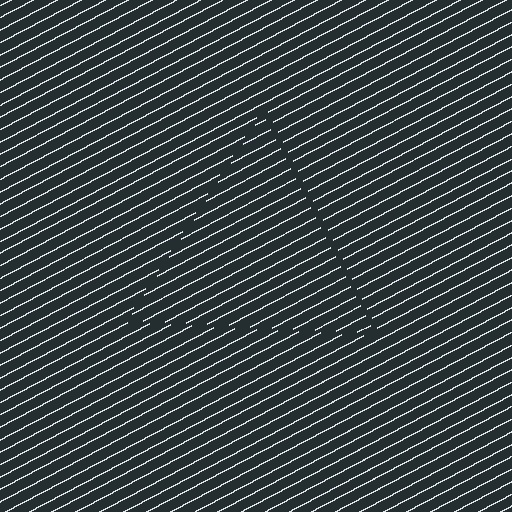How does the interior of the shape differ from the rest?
The interior of the shape contains the same grating, shifted by half a period — the contour is defined by the phase discontinuity where line-ends from the inner and outer gratings abut.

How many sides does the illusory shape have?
3 sides — the line-ends trace a triangle.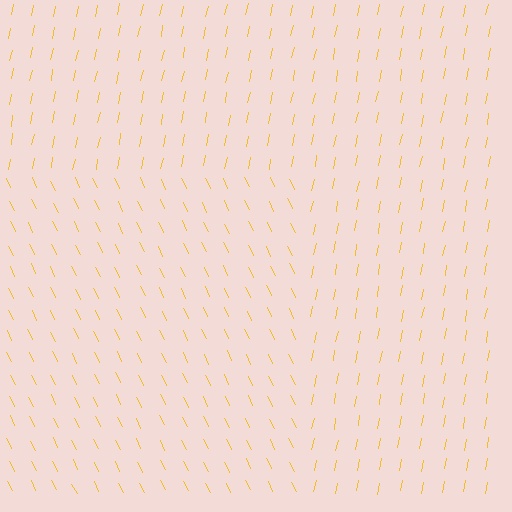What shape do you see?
I see a rectangle.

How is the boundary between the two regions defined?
The boundary is defined purely by a change in line orientation (approximately 37 degrees difference). All lines are the same color and thickness.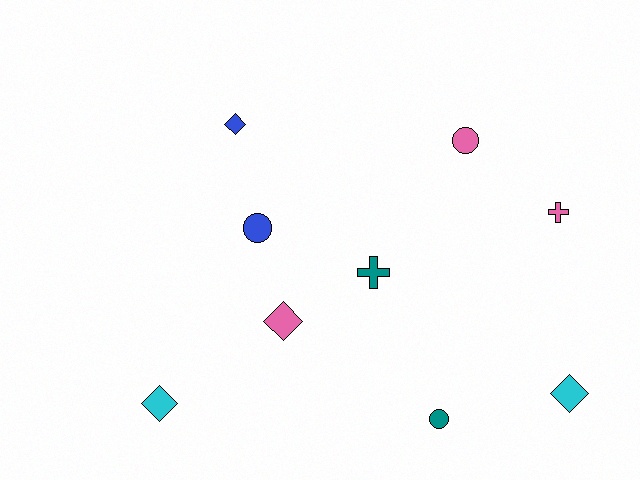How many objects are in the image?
There are 9 objects.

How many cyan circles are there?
There are no cyan circles.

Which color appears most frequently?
Pink, with 3 objects.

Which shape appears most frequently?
Diamond, with 4 objects.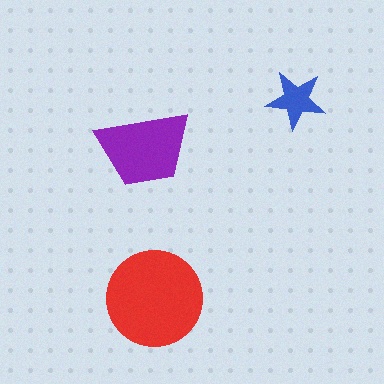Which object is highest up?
The blue star is topmost.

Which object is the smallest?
The blue star.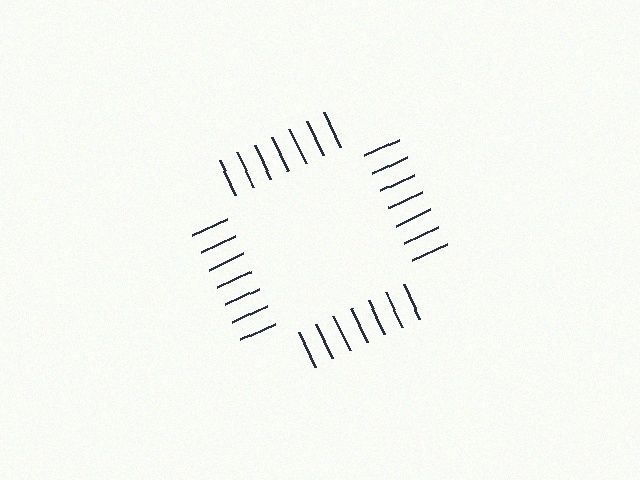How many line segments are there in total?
28 — 7 along each of the 4 edges.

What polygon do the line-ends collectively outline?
An illusory square — the line segments terminate on its edges but no continuous stroke is drawn.